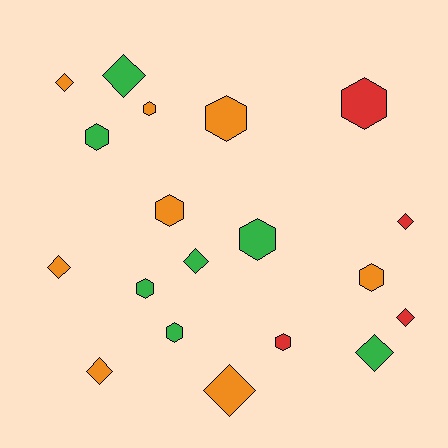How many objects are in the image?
There are 19 objects.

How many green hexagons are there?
There are 4 green hexagons.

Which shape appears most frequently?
Hexagon, with 10 objects.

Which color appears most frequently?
Orange, with 8 objects.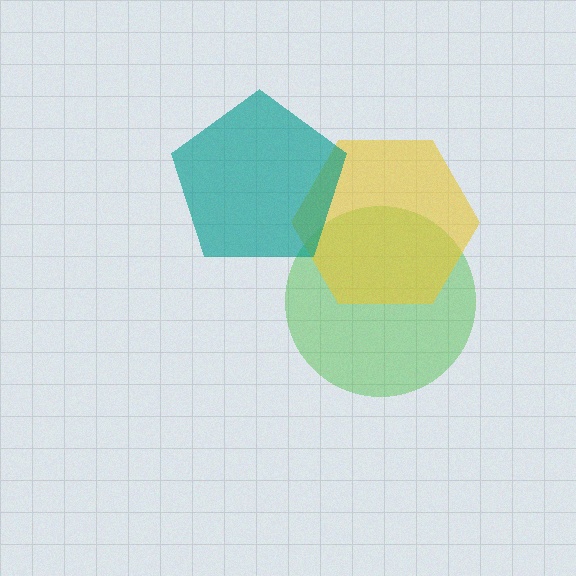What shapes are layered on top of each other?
The layered shapes are: a green circle, a yellow hexagon, a teal pentagon.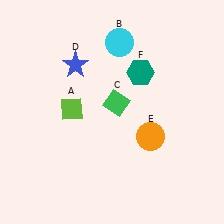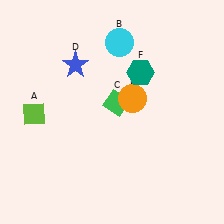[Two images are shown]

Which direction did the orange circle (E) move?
The orange circle (E) moved up.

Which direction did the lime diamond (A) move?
The lime diamond (A) moved left.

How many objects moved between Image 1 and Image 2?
2 objects moved between the two images.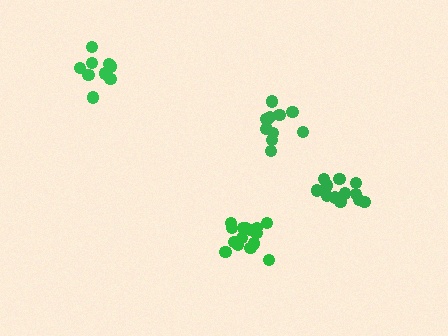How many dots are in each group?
Group 1: 10 dots, Group 2: 11 dots, Group 3: 14 dots, Group 4: 15 dots (50 total).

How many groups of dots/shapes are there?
There are 4 groups.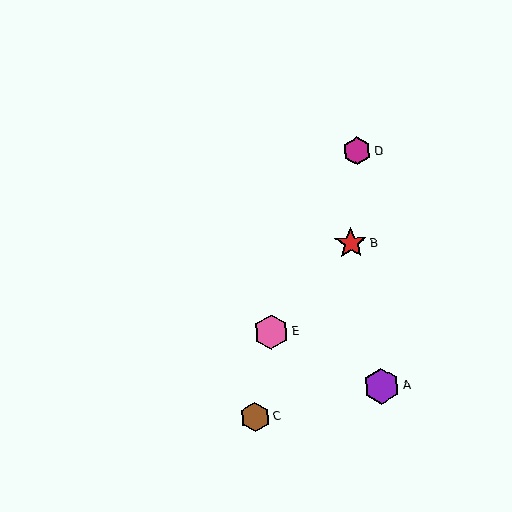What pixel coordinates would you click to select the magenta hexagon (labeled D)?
Click at (357, 151) to select the magenta hexagon D.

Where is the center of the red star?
The center of the red star is at (351, 243).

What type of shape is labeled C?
Shape C is a brown hexagon.